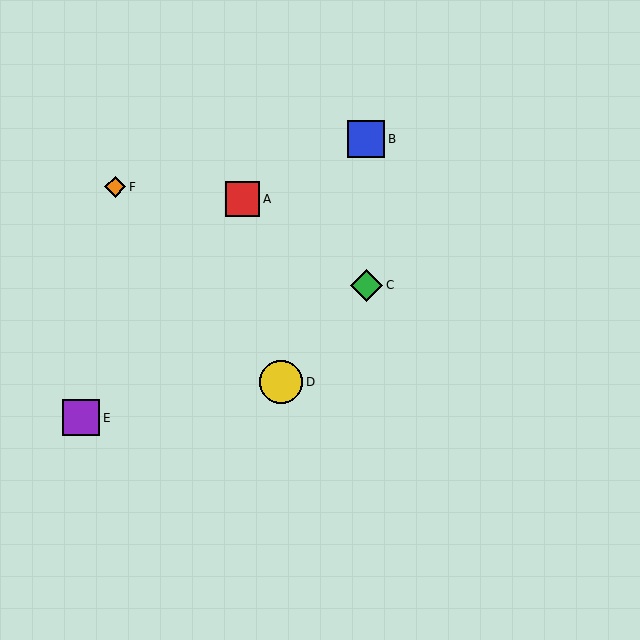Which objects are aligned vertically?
Objects B, C are aligned vertically.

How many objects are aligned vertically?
2 objects (B, C) are aligned vertically.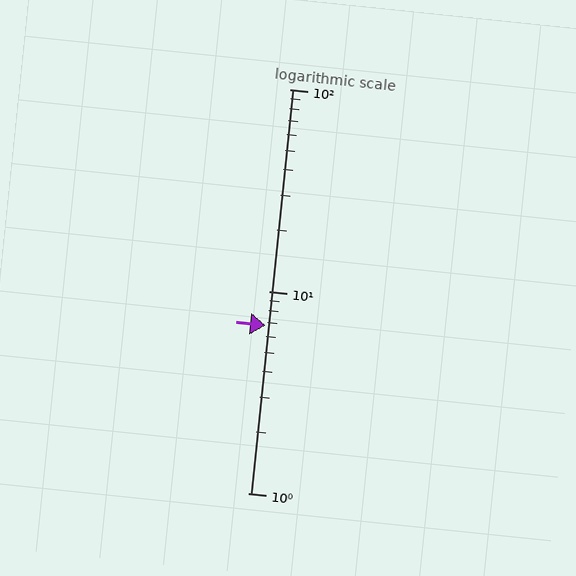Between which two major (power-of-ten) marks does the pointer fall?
The pointer is between 1 and 10.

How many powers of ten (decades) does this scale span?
The scale spans 2 decades, from 1 to 100.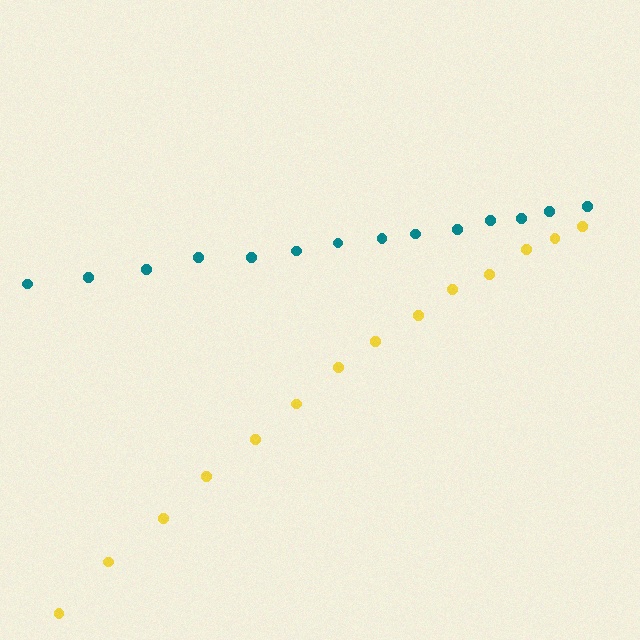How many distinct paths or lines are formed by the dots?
There are 2 distinct paths.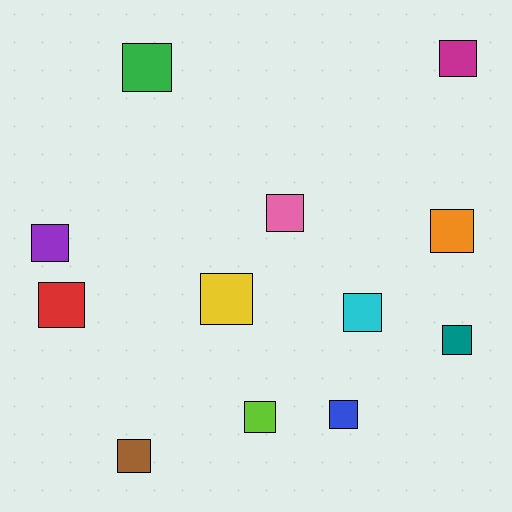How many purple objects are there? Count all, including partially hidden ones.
There is 1 purple object.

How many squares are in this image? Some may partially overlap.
There are 12 squares.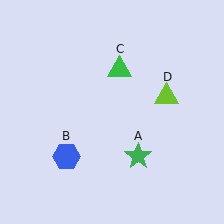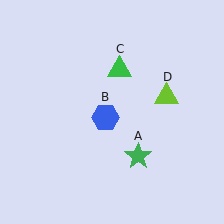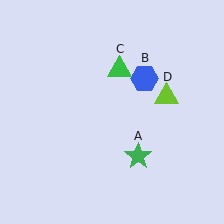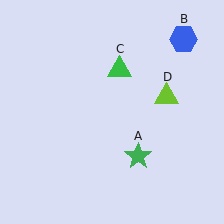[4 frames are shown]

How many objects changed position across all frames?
1 object changed position: blue hexagon (object B).